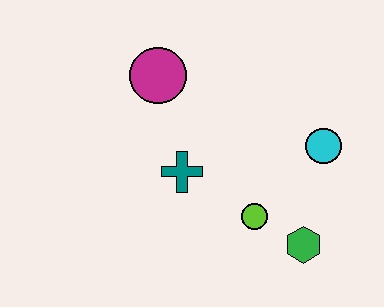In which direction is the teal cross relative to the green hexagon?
The teal cross is to the left of the green hexagon.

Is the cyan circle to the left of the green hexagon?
No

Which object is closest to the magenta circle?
The teal cross is closest to the magenta circle.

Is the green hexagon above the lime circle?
No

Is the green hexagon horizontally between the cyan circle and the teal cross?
Yes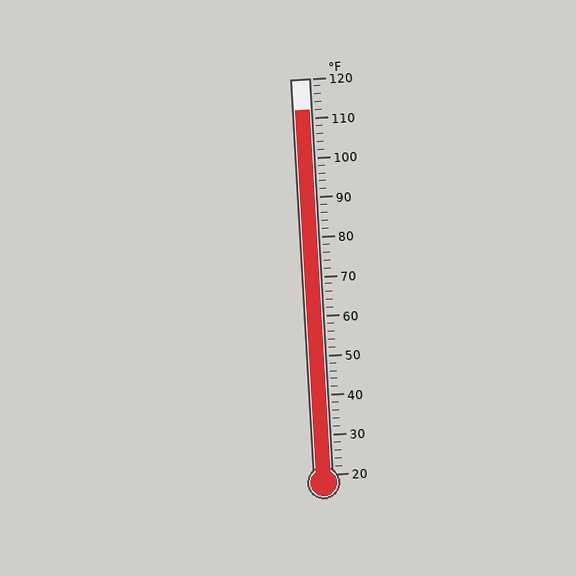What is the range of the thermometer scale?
The thermometer scale ranges from 20°F to 120°F.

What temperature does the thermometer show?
The thermometer shows approximately 112°F.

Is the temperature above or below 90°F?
The temperature is above 90°F.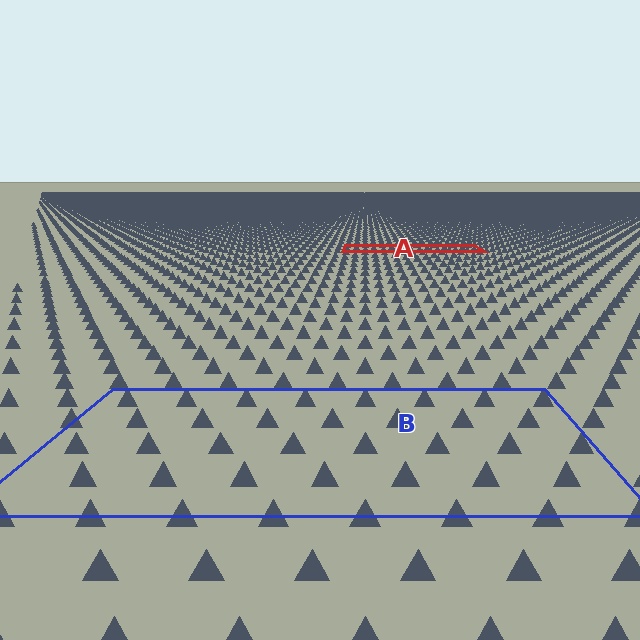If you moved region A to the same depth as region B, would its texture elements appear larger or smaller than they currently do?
They would appear larger. At a closer depth, the same texture elements are projected at a bigger on-screen size.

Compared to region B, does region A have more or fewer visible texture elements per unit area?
Region A has more texture elements per unit area — they are packed more densely because it is farther away.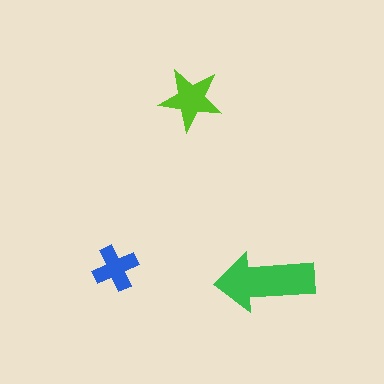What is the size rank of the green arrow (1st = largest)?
1st.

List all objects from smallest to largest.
The blue cross, the lime star, the green arrow.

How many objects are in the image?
There are 3 objects in the image.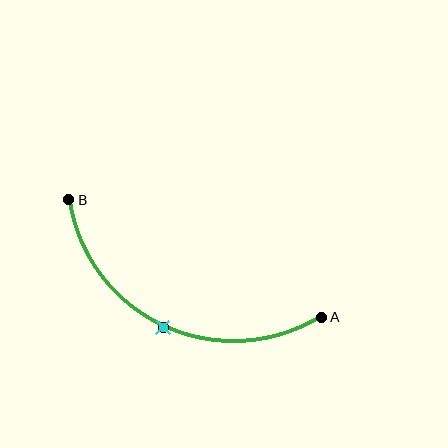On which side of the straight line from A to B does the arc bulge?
The arc bulges below the straight line connecting A and B.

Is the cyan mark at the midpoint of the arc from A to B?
Yes. The cyan mark lies on the arc at equal arc-length from both A and B — it is the arc midpoint.